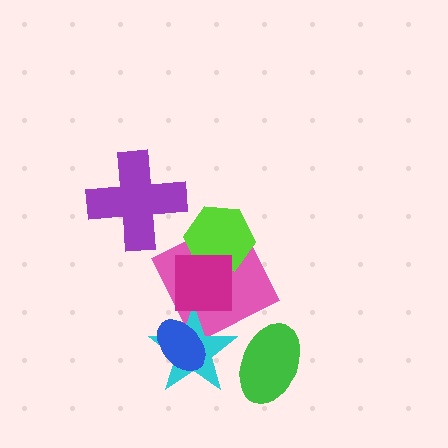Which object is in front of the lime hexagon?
The magenta square is in front of the lime hexagon.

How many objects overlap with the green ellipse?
1 object overlaps with the green ellipse.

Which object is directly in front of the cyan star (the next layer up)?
The blue ellipse is directly in front of the cyan star.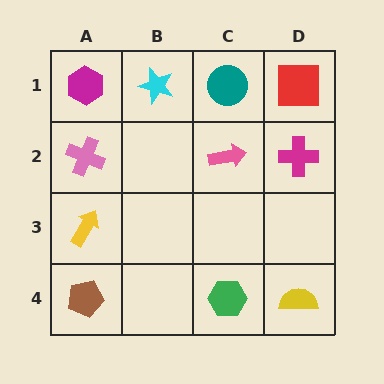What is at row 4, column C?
A green hexagon.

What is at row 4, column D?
A yellow semicircle.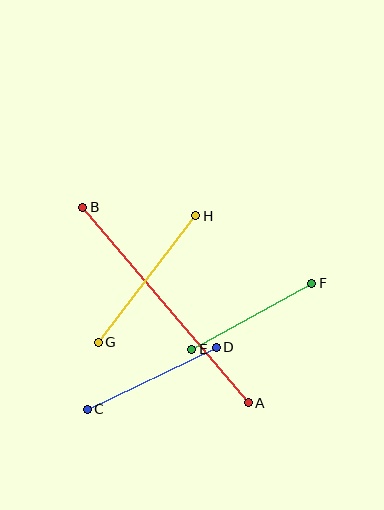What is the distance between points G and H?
The distance is approximately 160 pixels.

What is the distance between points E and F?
The distance is approximately 137 pixels.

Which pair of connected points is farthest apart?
Points A and B are farthest apart.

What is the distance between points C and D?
The distance is approximately 143 pixels.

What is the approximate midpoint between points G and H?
The midpoint is at approximately (147, 279) pixels.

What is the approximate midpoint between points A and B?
The midpoint is at approximately (165, 305) pixels.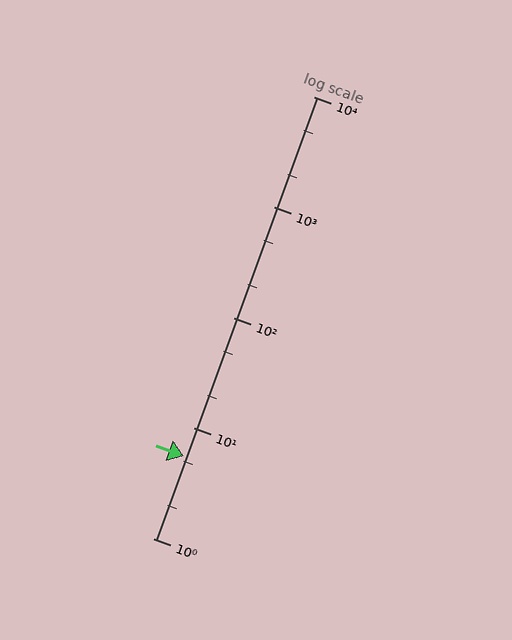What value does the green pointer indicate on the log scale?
The pointer indicates approximately 5.6.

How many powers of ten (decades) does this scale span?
The scale spans 4 decades, from 1 to 10000.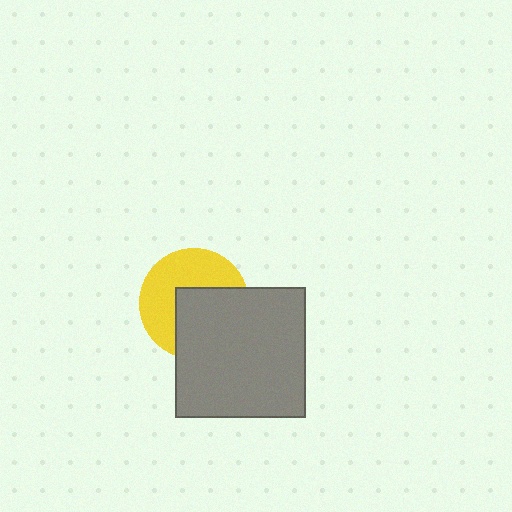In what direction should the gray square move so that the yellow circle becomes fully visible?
The gray square should move toward the lower-right. That is the shortest direction to clear the overlap and leave the yellow circle fully visible.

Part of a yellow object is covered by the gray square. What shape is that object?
It is a circle.